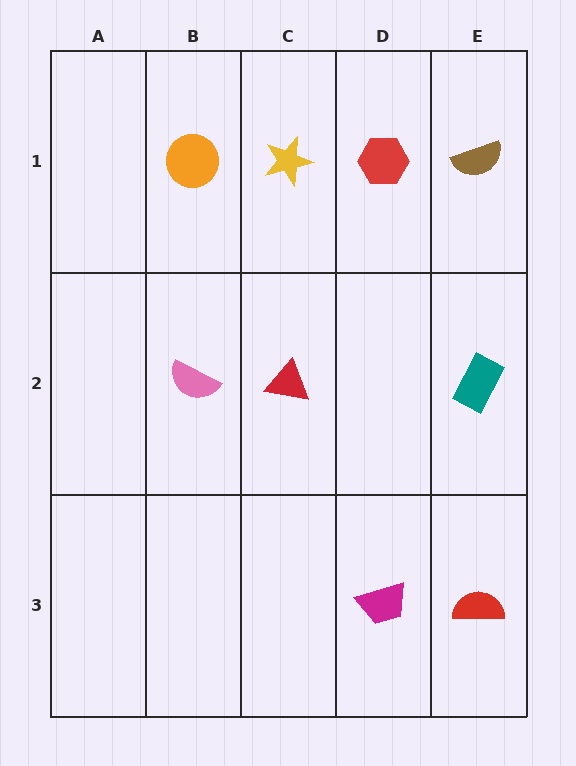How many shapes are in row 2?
3 shapes.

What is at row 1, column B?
An orange circle.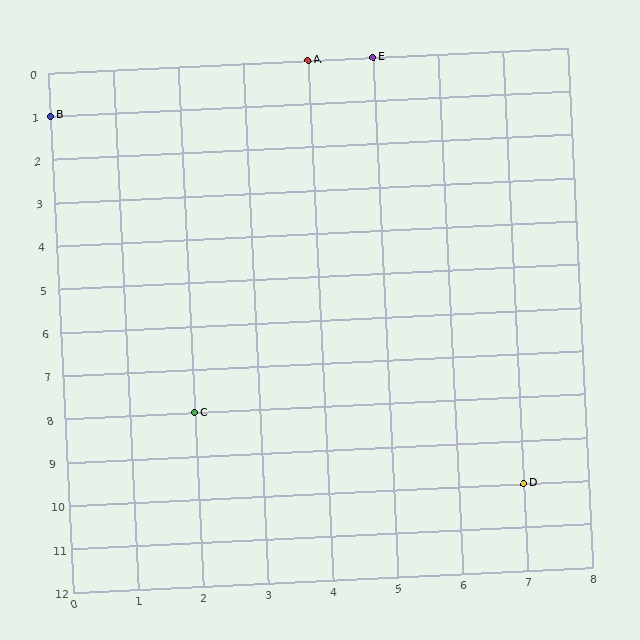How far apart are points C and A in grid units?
Points C and A are 2 columns and 8 rows apart (about 8.2 grid units diagonally).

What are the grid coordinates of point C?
Point C is at grid coordinates (2, 8).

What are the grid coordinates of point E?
Point E is at grid coordinates (5, 0).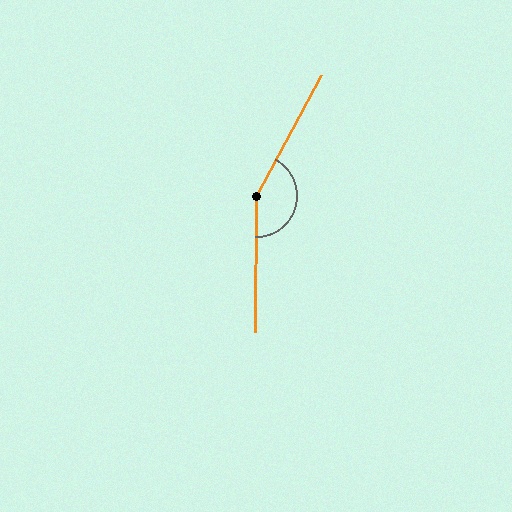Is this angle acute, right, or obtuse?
It is obtuse.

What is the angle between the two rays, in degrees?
Approximately 152 degrees.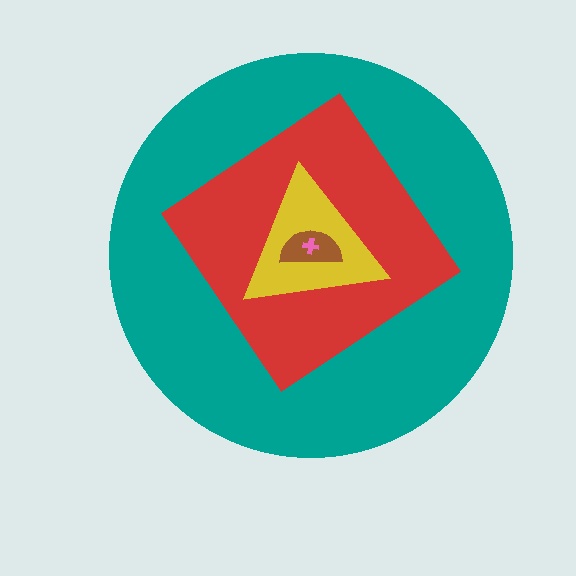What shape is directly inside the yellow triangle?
The brown semicircle.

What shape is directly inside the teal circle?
The red diamond.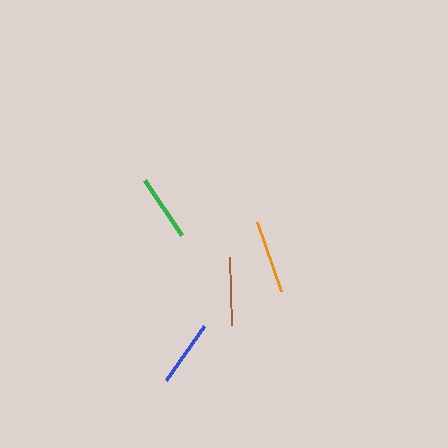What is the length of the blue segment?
The blue segment is approximately 66 pixels long.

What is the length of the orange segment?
The orange segment is approximately 73 pixels long.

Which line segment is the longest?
The orange line is the longest at approximately 73 pixels.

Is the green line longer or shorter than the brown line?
The brown line is longer than the green line.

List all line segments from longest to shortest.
From longest to shortest: orange, brown, green, blue.